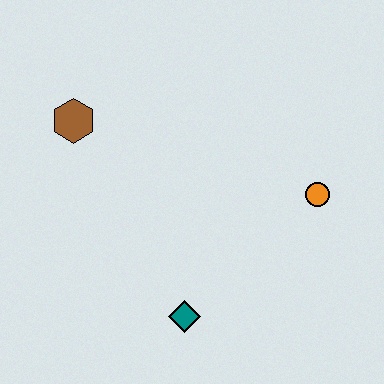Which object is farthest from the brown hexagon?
The orange circle is farthest from the brown hexagon.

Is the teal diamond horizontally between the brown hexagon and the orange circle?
Yes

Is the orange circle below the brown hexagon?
Yes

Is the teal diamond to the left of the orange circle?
Yes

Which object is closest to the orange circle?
The teal diamond is closest to the orange circle.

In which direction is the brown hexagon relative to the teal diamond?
The brown hexagon is above the teal diamond.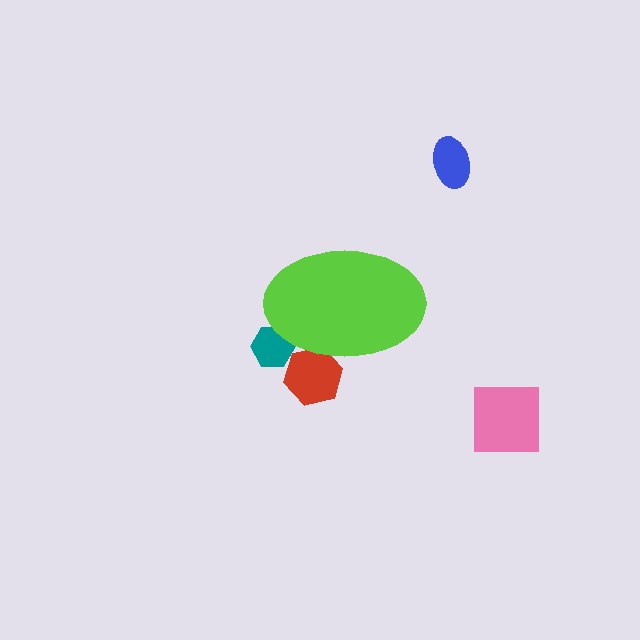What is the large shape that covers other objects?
A lime ellipse.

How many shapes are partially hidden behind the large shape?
2 shapes are partially hidden.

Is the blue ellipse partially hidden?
No, the blue ellipse is fully visible.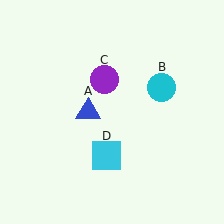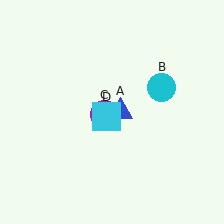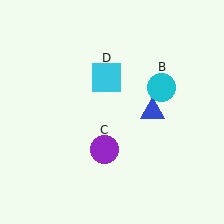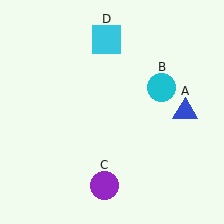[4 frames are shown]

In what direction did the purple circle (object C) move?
The purple circle (object C) moved down.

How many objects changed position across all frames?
3 objects changed position: blue triangle (object A), purple circle (object C), cyan square (object D).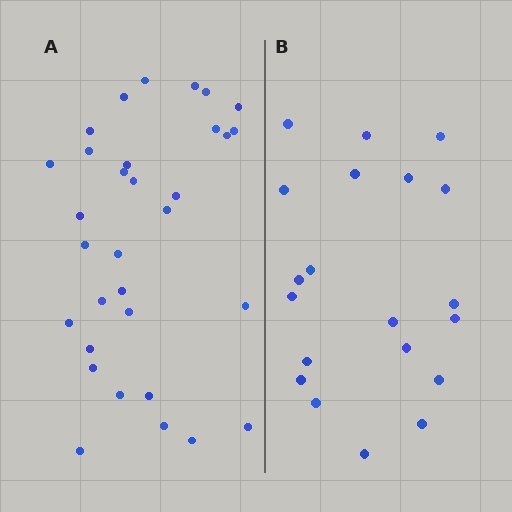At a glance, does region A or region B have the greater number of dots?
Region A (the left region) has more dots.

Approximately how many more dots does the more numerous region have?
Region A has roughly 12 or so more dots than region B.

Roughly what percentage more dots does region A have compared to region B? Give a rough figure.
About 60% more.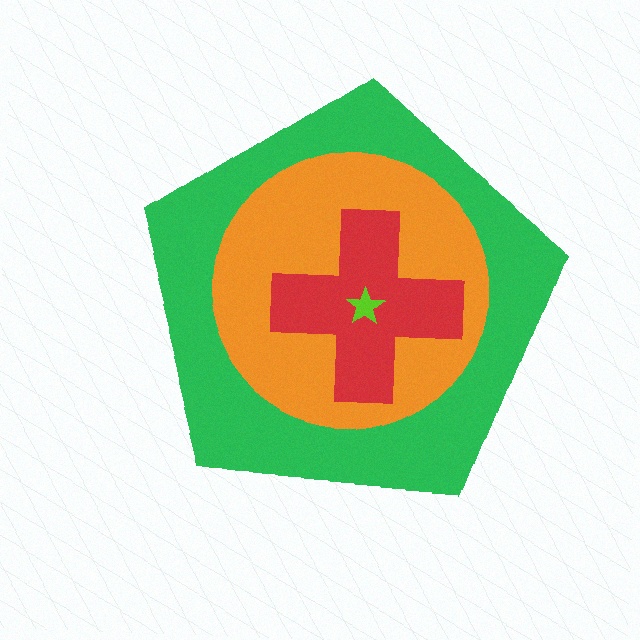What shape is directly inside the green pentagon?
The orange circle.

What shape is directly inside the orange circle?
The red cross.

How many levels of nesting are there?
4.